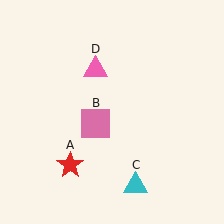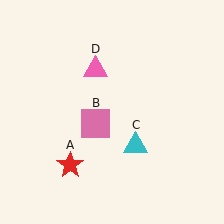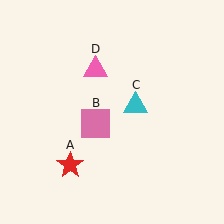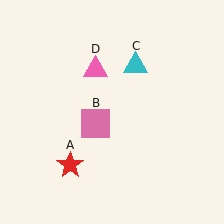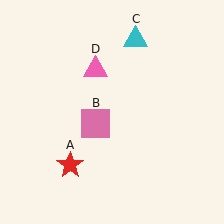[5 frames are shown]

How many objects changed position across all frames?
1 object changed position: cyan triangle (object C).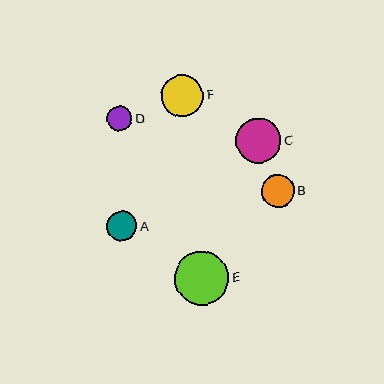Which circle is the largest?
Circle E is the largest with a size of approximately 54 pixels.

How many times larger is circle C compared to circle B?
Circle C is approximately 1.4 times the size of circle B.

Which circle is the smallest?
Circle D is the smallest with a size of approximately 25 pixels.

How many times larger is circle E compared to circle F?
Circle E is approximately 1.3 times the size of circle F.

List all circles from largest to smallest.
From largest to smallest: E, C, F, B, A, D.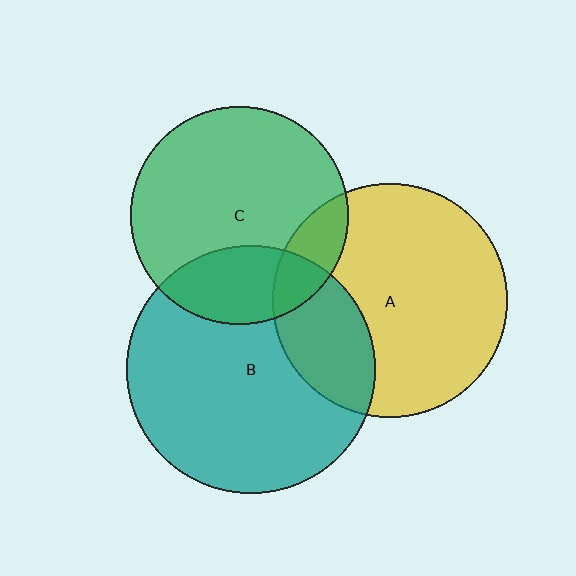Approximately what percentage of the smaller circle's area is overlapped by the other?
Approximately 15%.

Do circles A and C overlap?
Yes.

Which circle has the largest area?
Circle B (teal).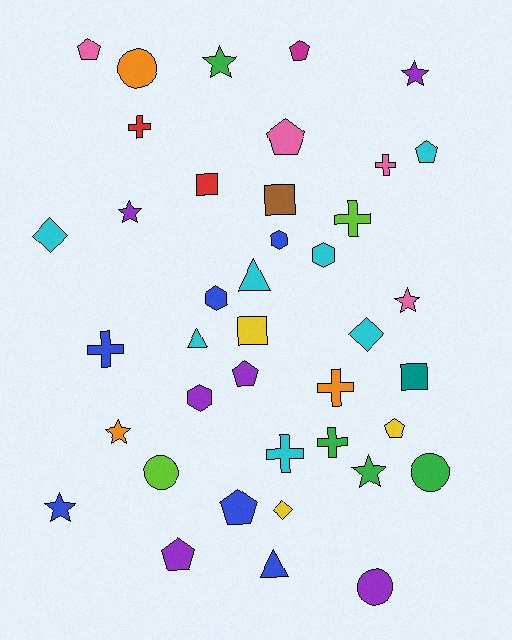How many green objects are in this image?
There are 4 green objects.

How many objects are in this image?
There are 40 objects.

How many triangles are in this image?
There are 3 triangles.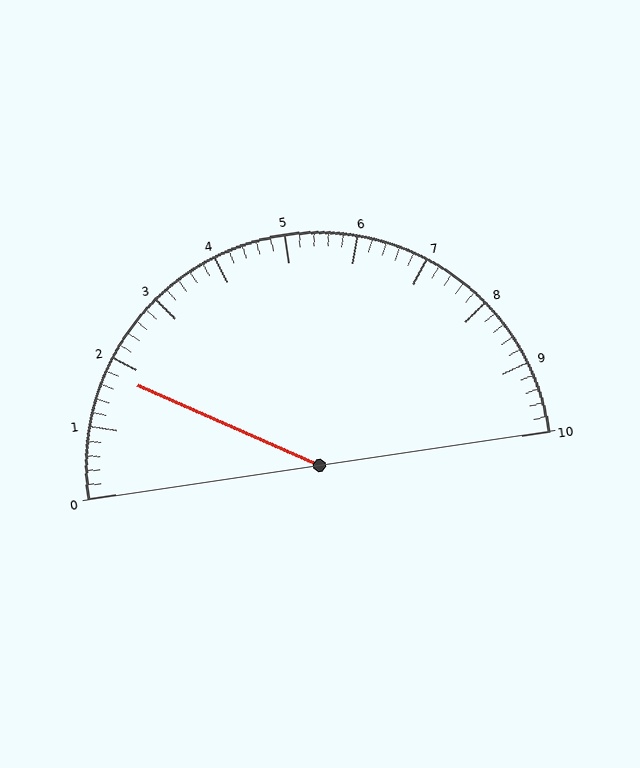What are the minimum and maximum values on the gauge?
The gauge ranges from 0 to 10.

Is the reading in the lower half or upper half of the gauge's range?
The reading is in the lower half of the range (0 to 10).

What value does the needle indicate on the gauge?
The needle indicates approximately 1.8.